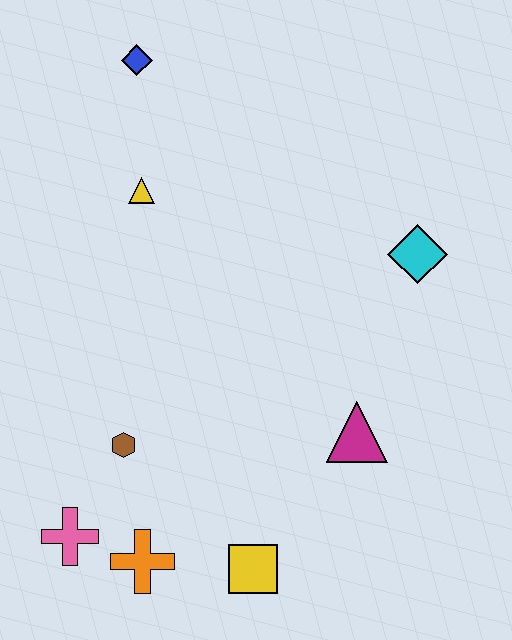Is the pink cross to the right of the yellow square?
No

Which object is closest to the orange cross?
The pink cross is closest to the orange cross.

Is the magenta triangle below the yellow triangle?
Yes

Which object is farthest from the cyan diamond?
The pink cross is farthest from the cyan diamond.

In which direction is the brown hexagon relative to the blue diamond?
The brown hexagon is below the blue diamond.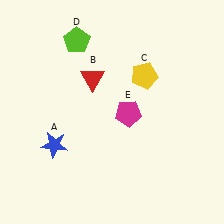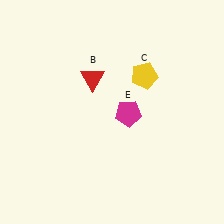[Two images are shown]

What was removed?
The lime pentagon (D), the blue star (A) were removed in Image 2.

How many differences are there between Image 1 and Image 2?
There are 2 differences between the two images.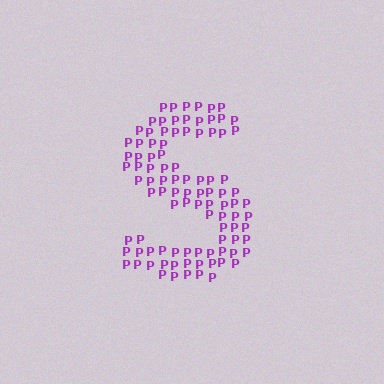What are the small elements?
The small elements are letter P's.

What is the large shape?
The large shape is the letter S.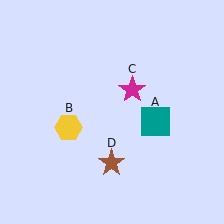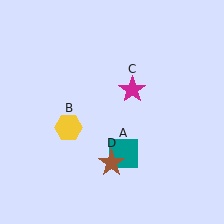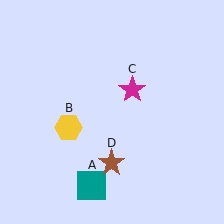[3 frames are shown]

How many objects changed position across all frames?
1 object changed position: teal square (object A).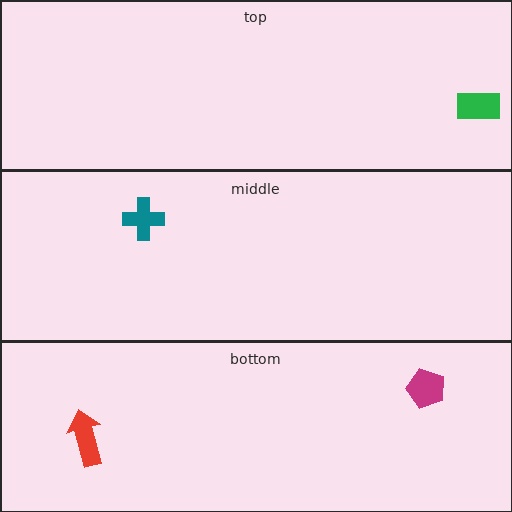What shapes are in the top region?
The green rectangle.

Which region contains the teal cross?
The middle region.